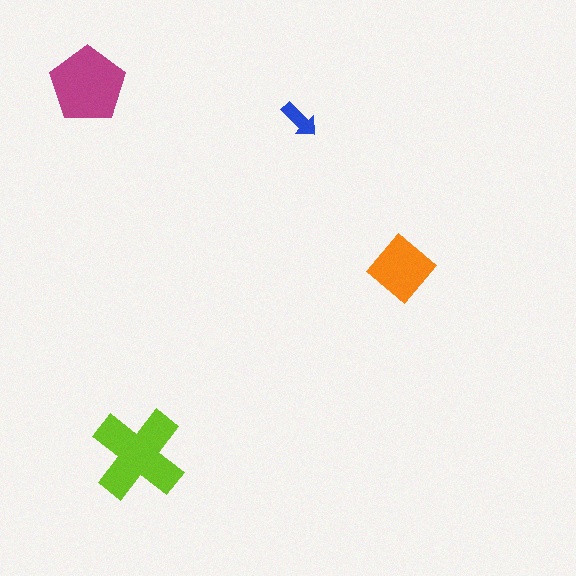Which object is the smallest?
The blue arrow.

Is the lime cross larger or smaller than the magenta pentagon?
Larger.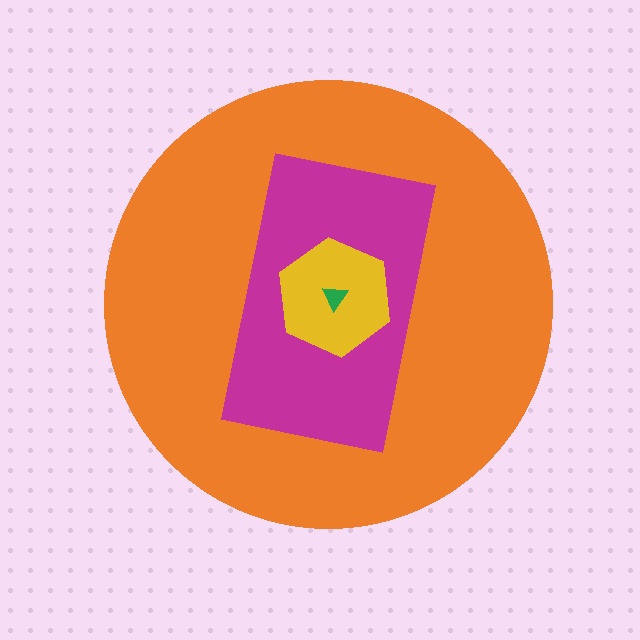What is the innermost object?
The green triangle.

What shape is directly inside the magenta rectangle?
The yellow hexagon.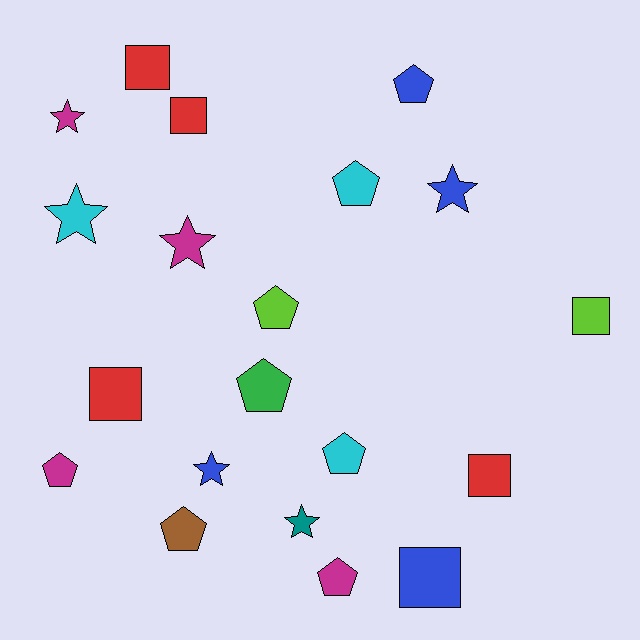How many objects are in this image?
There are 20 objects.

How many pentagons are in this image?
There are 8 pentagons.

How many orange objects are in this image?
There are no orange objects.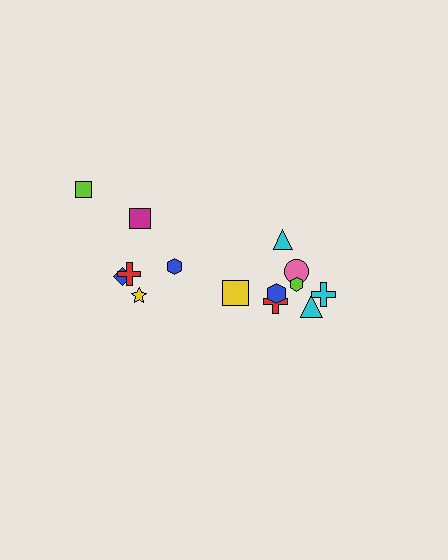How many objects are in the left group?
There are 6 objects.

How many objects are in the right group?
There are 8 objects.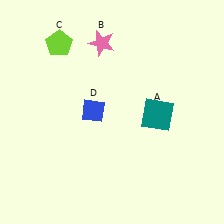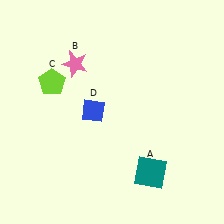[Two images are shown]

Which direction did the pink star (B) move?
The pink star (B) moved left.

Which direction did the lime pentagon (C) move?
The lime pentagon (C) moved down.